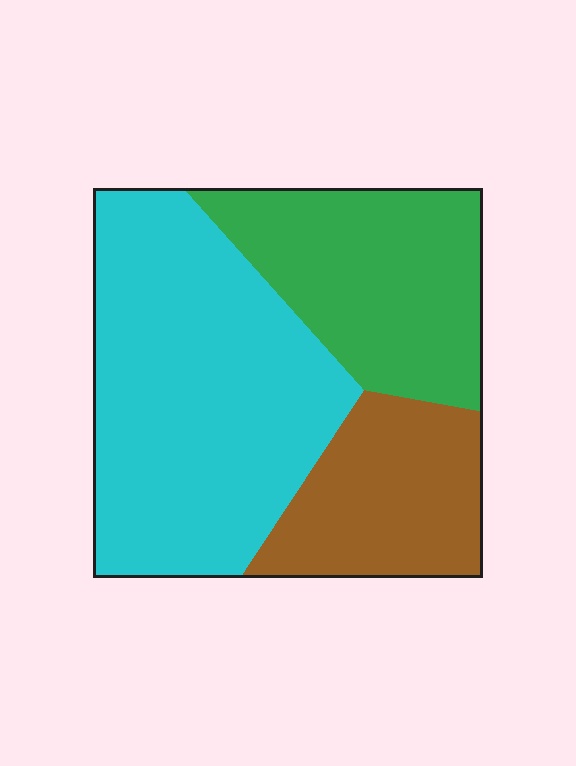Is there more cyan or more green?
Cyan.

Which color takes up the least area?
Brown, at roughly 20%.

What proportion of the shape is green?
Green covers roughly 30% of the shape.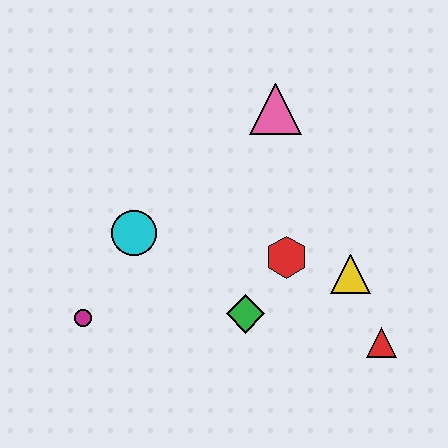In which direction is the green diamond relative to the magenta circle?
The green diamond is to the right of the magenta circle.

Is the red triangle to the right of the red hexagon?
Yes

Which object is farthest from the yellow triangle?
The magenta circle is farthest from the yellow triangle.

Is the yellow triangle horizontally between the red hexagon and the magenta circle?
No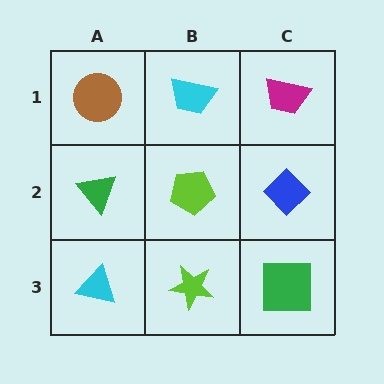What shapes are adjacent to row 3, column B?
A lime pentagon (row 2, column B), a cyan triangle (row 3, column A), a green square (row 3, column C).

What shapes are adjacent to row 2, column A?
A brown circle (row 1, column A), a cyan triangle (row 3, column A), a lime pentagon (row 2, column B).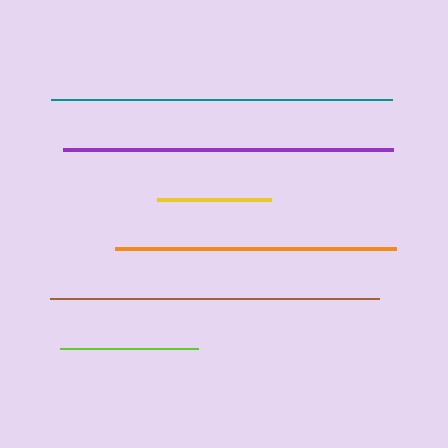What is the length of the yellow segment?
The yellow segment is approximately 114 pixels long.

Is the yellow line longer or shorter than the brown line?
The brown line is longer than the yellow line.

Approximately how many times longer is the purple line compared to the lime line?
The purple line is approximately 2.4 times the length of the lime line.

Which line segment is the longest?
The teal line is the longest at approximately 341 pixels.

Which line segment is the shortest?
The yellow line is the shortest at approximately 114 pixels.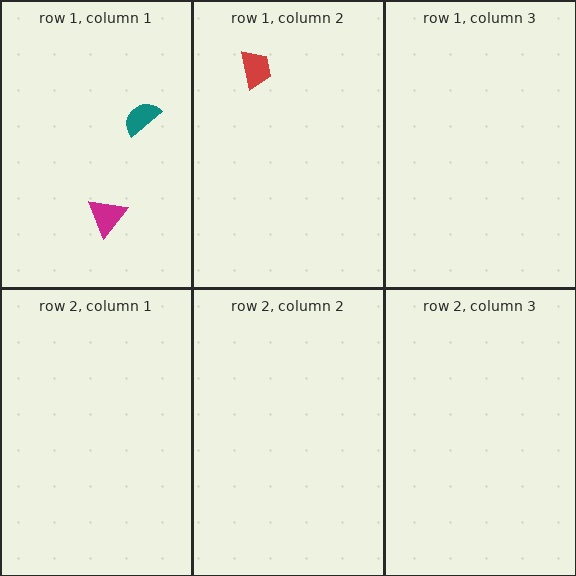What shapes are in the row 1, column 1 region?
The magenta triangle, the teal semicircle.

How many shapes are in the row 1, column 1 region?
2.